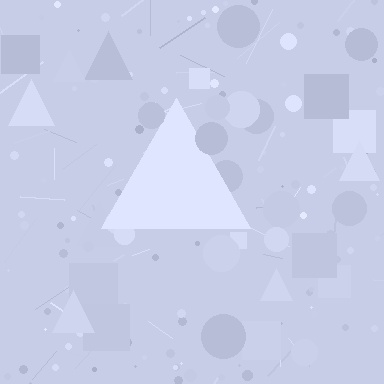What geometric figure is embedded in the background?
A triangle is embedded in the background.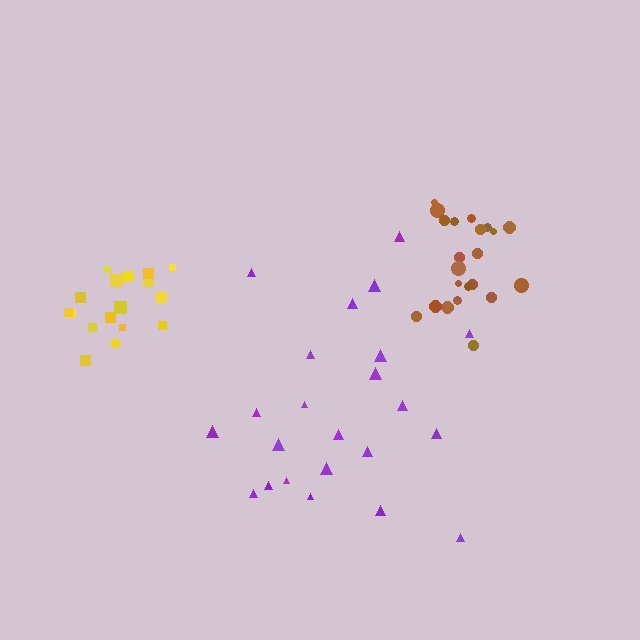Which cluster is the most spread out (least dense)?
Purple.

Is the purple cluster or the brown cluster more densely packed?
Brown.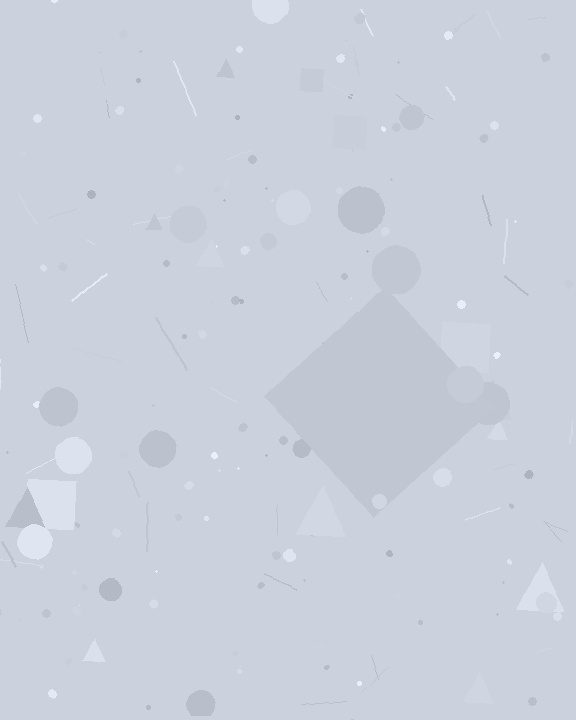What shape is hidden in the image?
A diamond is hidden in the image.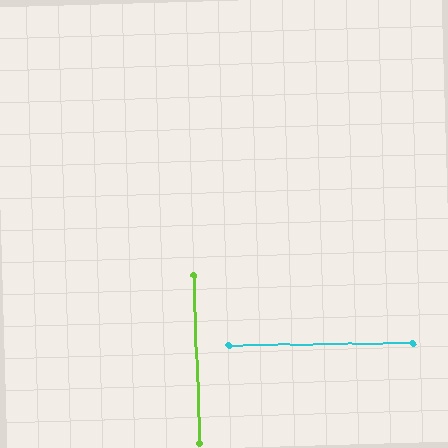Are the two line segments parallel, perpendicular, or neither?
Perpendicular — they meet at approximately 89°.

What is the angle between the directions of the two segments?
Approximately 89 degrees.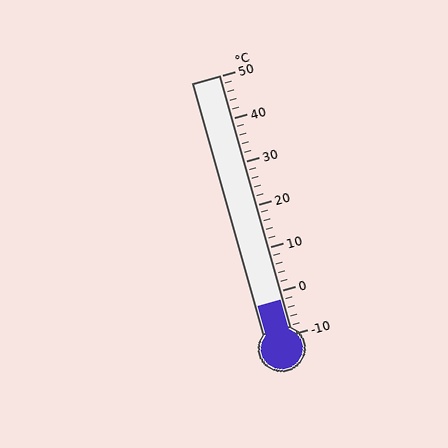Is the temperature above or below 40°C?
The temperature is below 40°C.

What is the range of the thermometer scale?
The thermometer scale ranges from -10°C to 50°C.